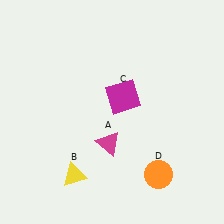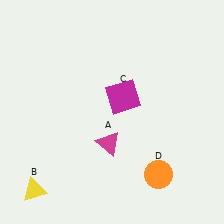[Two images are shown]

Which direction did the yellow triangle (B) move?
The yellow triangle (B) moved left.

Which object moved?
The yellow triangle (B) moved left.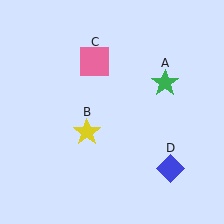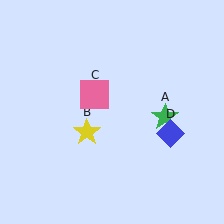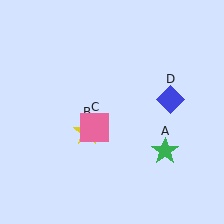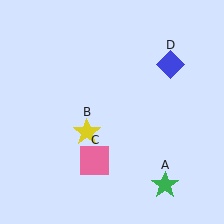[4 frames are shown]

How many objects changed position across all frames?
3 objects changed position: green star (object A), pink square (object C), blue diamond (object D).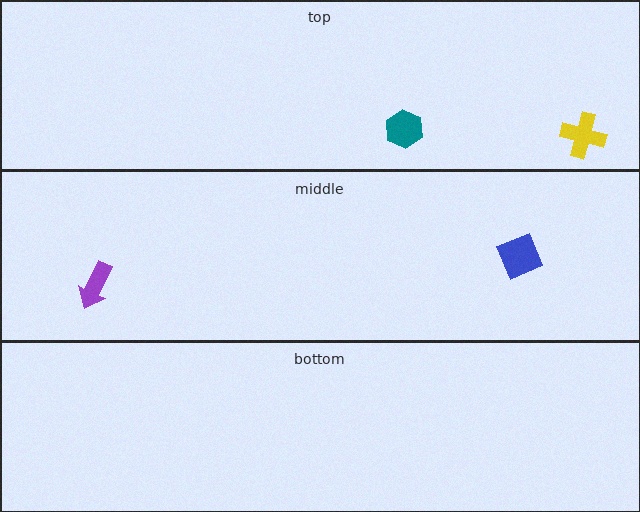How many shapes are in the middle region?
2.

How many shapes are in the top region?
2.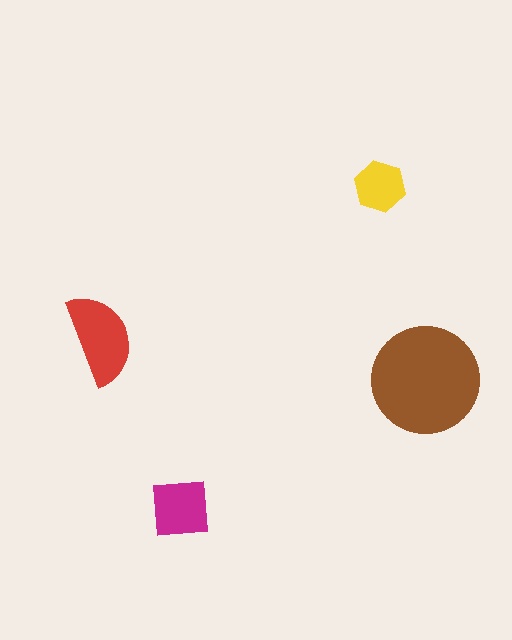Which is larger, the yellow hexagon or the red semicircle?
The red semicircle.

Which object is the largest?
The brown circle.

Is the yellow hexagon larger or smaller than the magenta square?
Smaller.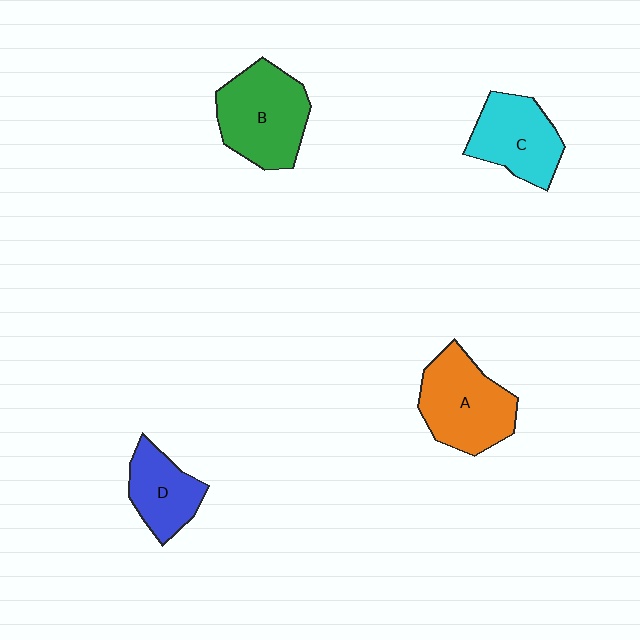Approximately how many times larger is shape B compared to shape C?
Approximately 1.3 times.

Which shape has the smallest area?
Shape D (blue).